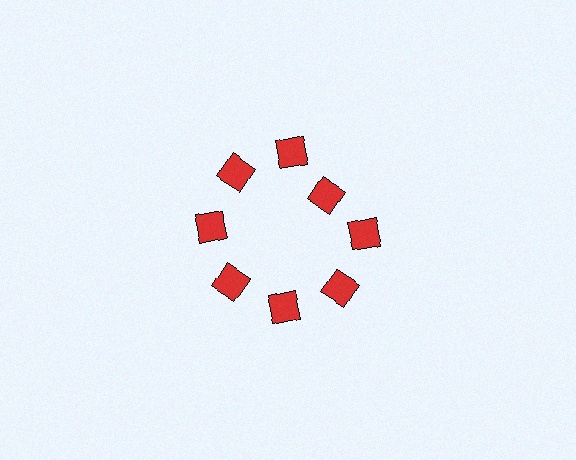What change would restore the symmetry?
The symmetry would be restored by moving it outward, back onto the ring so that all 8 squares sit at equal angles and equal distance from the center.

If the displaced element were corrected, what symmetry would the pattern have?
It would have 8-fold rotational symmetry — the pattern would map onto itself every 45 degrees.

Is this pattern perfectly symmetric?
No. The 8 red squares are arranged in a ring, but one element near the 2 o'clock position is pulled inward toward the center, breaking the 8-fold rotational symmetry.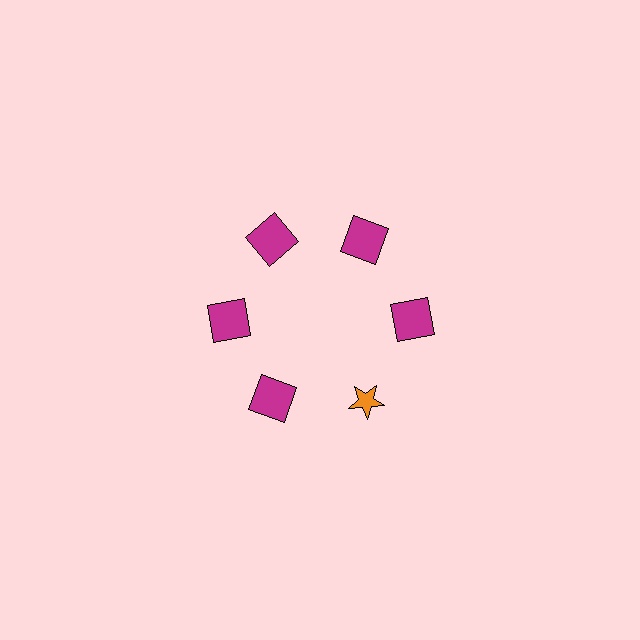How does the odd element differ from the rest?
It differs in both color (orange instead of magenta) and shape (star instead of square).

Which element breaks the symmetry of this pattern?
The orange star at roughly the 5 o'clock position breaks the symmetry. All other shapes are magenta squares.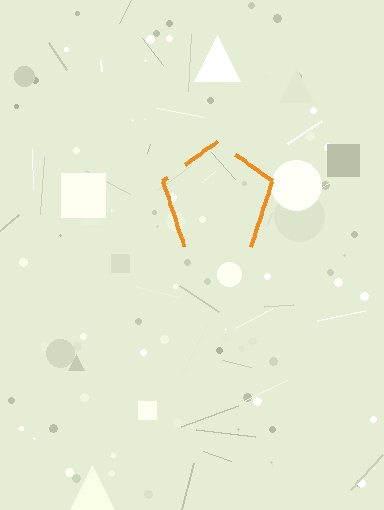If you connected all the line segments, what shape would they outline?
They would outline a pentagon.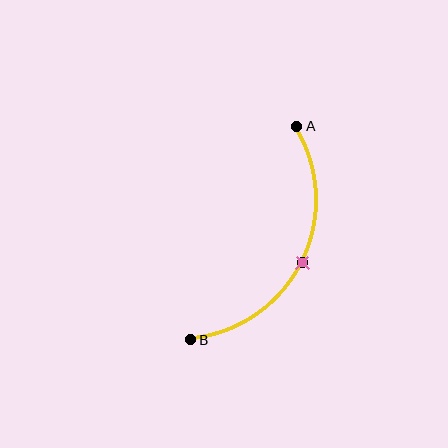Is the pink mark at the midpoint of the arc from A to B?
Yes. The pink mark lies on the arc at equal arc-length from both A and B — it is the arc midpoint.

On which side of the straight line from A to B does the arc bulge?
The arc bulges to the right of the straight line connecting A and B.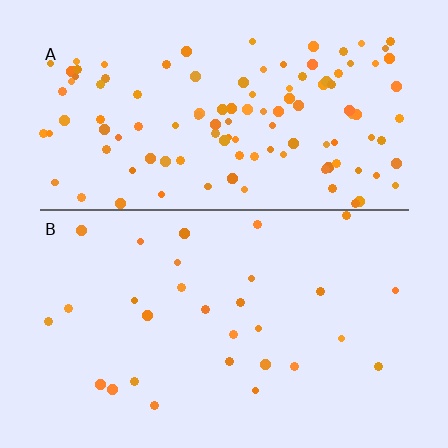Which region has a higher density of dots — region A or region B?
A (the top).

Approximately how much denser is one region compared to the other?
Approximately 4.1× — region A over region B.